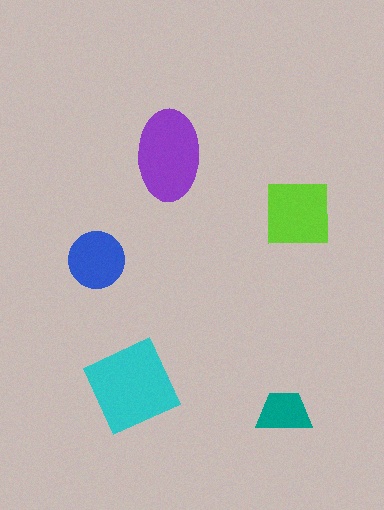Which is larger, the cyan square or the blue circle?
The cyan square.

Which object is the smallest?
The teal trapezoid.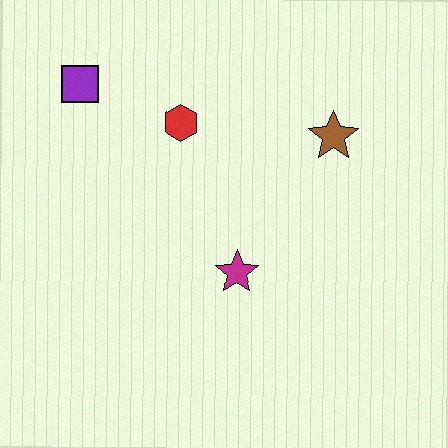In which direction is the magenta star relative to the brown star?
The magenta star is below the brown star.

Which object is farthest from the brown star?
The purple square is farthest from the brown star.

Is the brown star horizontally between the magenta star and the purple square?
No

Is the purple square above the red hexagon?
Yes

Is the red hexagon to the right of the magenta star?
No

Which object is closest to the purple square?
The red hexagon is closest to the purple square.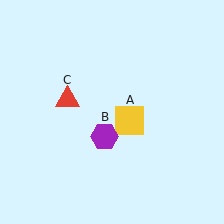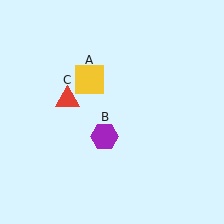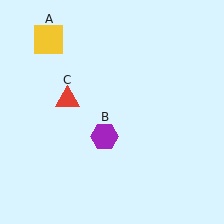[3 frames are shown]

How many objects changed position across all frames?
1 object changed position: yellow square (object A).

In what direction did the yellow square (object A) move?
The yellow square (object A) moved up and to the left.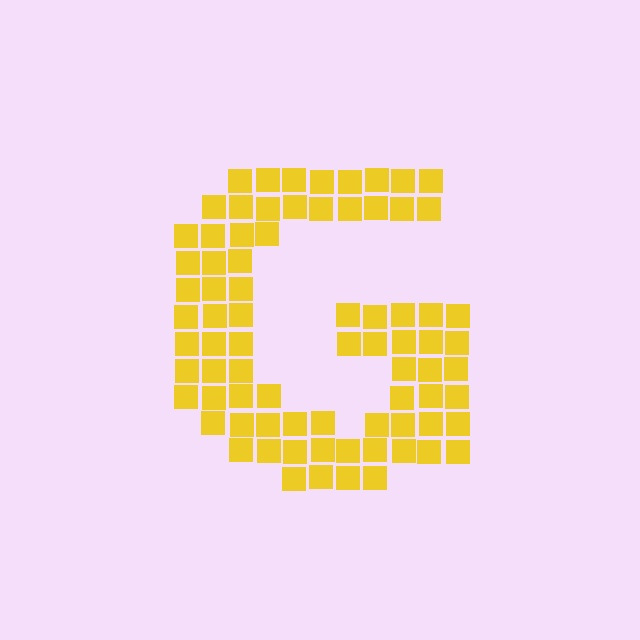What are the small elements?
The small elements are squares.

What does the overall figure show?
The overall figure shows the letter G.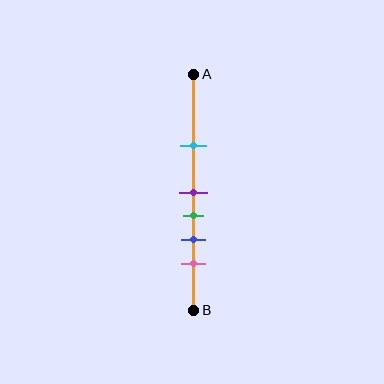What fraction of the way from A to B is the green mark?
The green mark is approximately 60% (0.6) of the way from A to B.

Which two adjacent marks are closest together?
The purple and green marks are the closest adjacent pair.